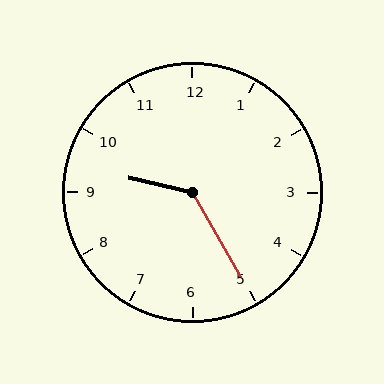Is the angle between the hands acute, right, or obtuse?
It is obtuse.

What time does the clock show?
9:25.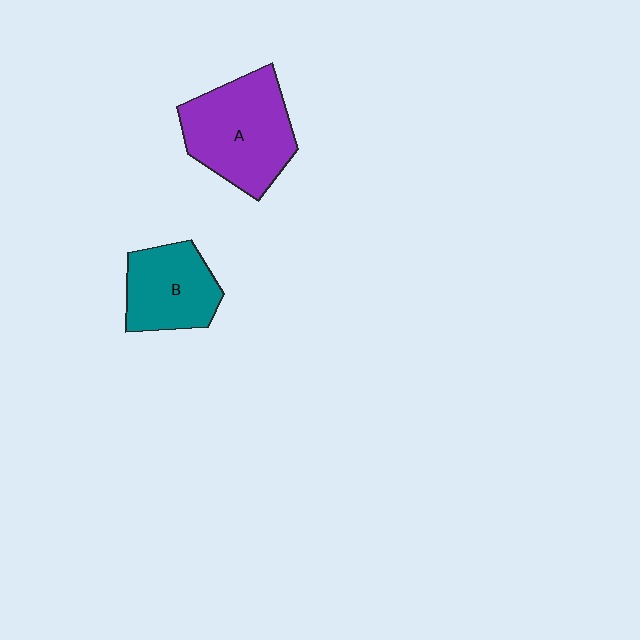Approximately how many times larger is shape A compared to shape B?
Approximately 1.4 times.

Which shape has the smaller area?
Shape B (teal).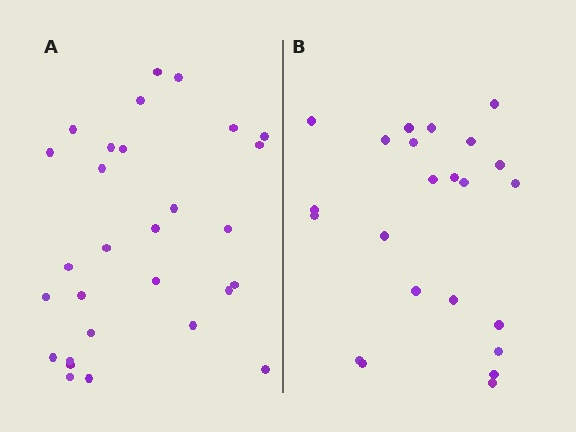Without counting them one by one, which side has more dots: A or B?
Region A (the left region) has more dots.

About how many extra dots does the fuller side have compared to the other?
Region A has about 6 more dots than region B.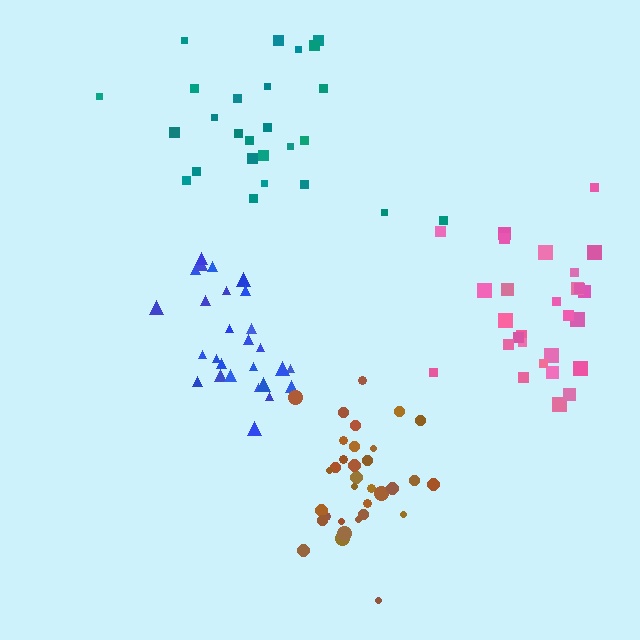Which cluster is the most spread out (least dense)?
Teal.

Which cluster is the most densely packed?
Brown.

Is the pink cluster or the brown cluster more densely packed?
Brown.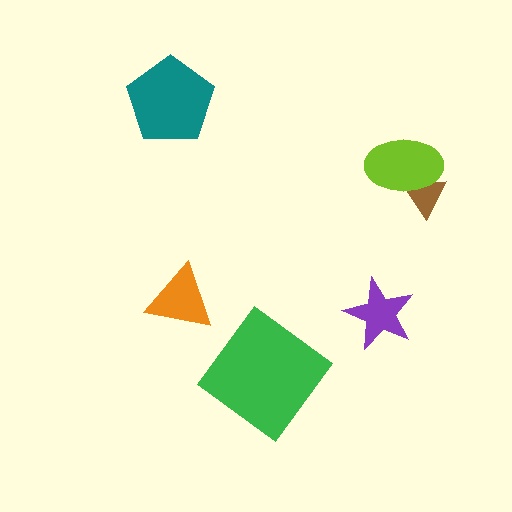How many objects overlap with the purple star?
0 objects overlap with the purple star.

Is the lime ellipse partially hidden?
No, no other shape covers it.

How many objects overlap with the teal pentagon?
0 objects overlap with the teal pentagon.